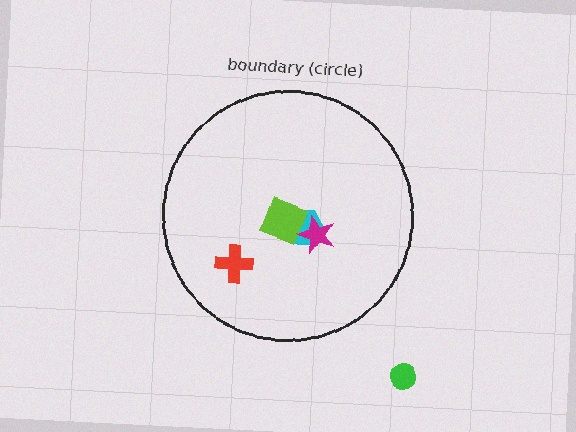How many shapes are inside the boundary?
4 inside, 1 outside.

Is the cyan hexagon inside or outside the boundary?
Inside.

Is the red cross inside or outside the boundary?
Inside.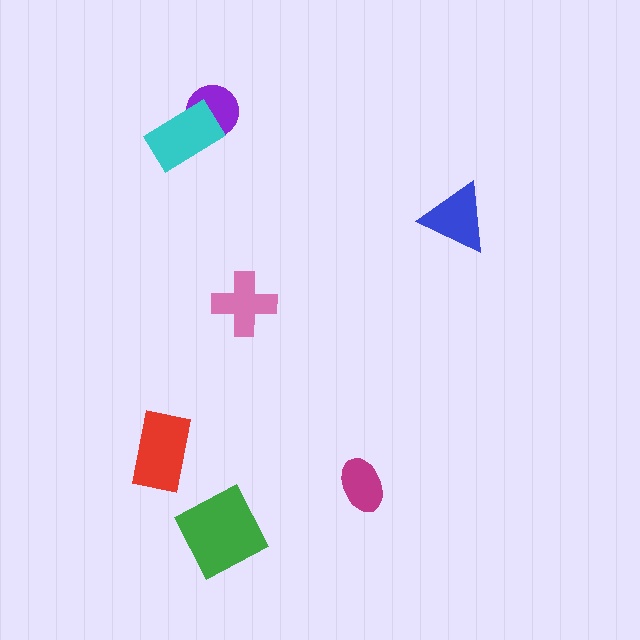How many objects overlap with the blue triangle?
0 objects overlap with the blue triangle.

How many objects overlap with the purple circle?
1 object overlaps with the purple circle.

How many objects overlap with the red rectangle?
0 objects overlap with the red rectangle.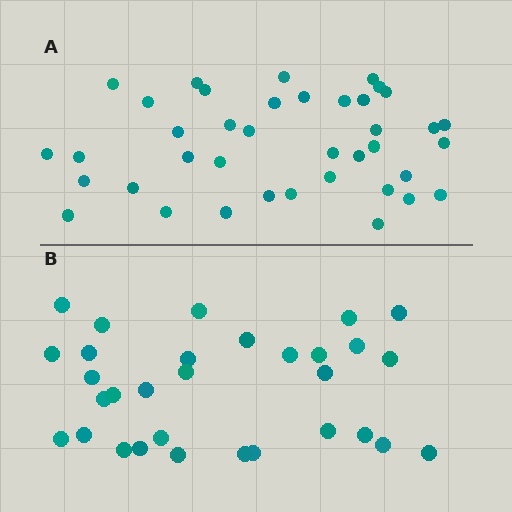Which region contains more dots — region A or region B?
Region A (the top region) has more dots.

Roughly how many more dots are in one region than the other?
Region A has roughly 8 or so more dots than region B.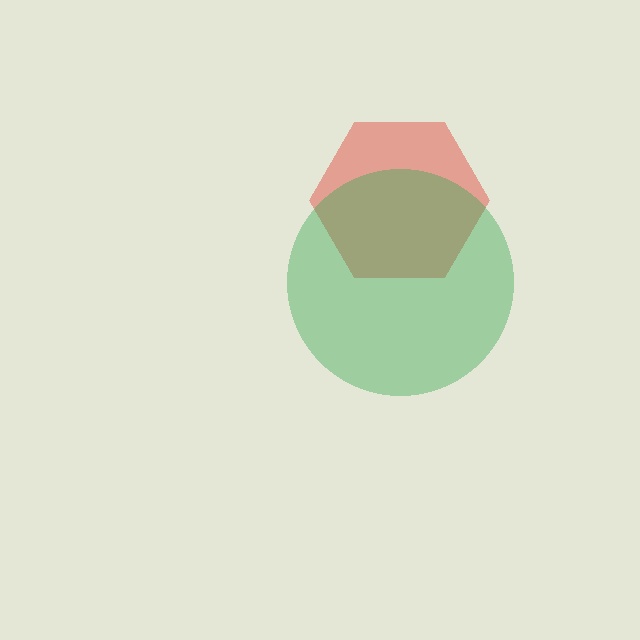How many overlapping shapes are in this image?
There are 2 overlapping shapes in the image.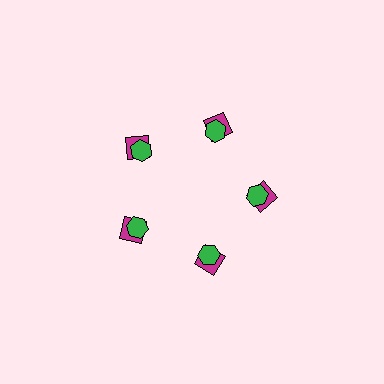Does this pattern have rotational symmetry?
Yes, this pattern has 5-fold rotational symmetry. It looks the same after rotating 72 degrees around the center.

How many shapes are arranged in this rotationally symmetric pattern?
There are 10 shapes, arranged in 5 groups of 2.